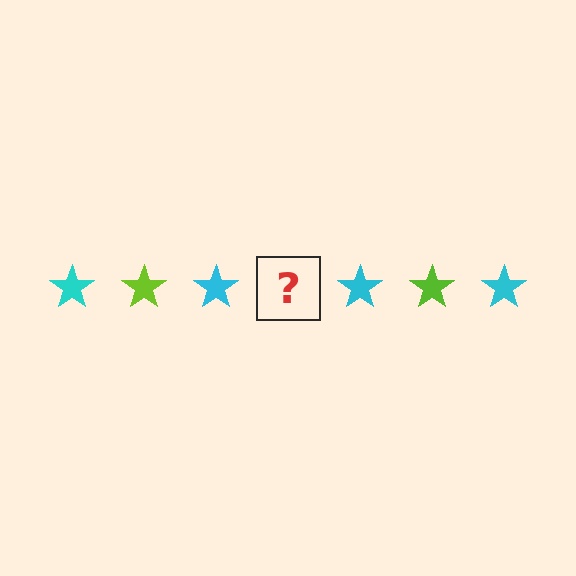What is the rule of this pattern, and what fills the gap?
The rule is that the pattern cycles through cyan, lime stars. The gap should be filled with a lime star.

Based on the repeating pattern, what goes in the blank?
The blank should be a lime star.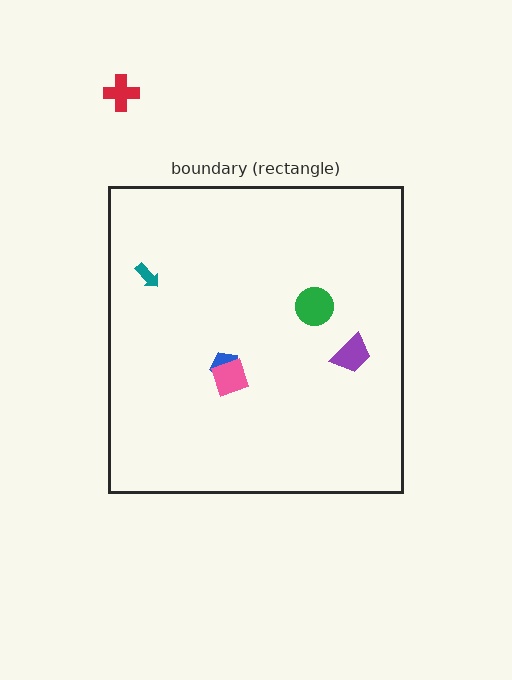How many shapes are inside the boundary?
5 inside, 1 outside.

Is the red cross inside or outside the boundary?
Outside.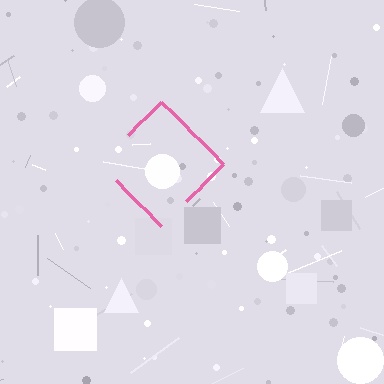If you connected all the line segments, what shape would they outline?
They would outline a diamond.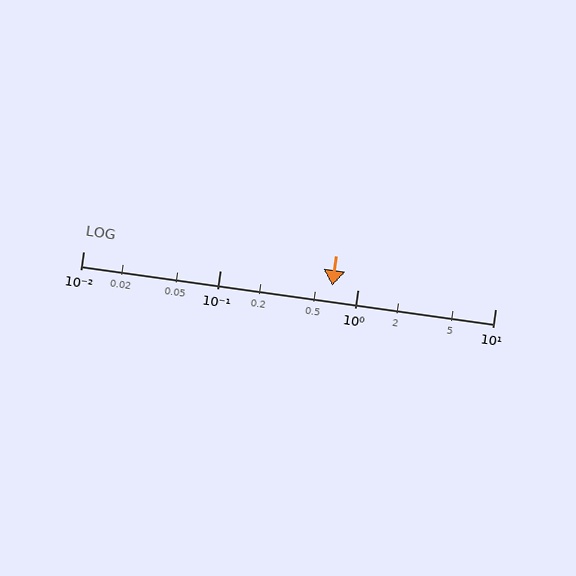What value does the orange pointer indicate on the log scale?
The pointer indicates approximately 0.65.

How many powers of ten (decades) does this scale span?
The scale spans 3 decades, from 0.01 to 10.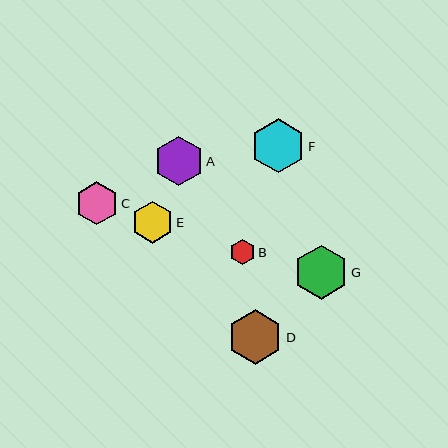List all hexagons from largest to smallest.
From largest to smallest: D, F, G, A, C, E, B.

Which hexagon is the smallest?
Hexagon B is the smallest with a size of approximately 25 pixels.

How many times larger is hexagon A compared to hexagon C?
Hexagon A is approximately 1.1 times the size of hexagon C.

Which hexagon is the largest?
Hexagon D is the largest with a size of approximately 55 pixels.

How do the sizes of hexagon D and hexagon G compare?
Hexagon D and hexagon G are approximately the same size.